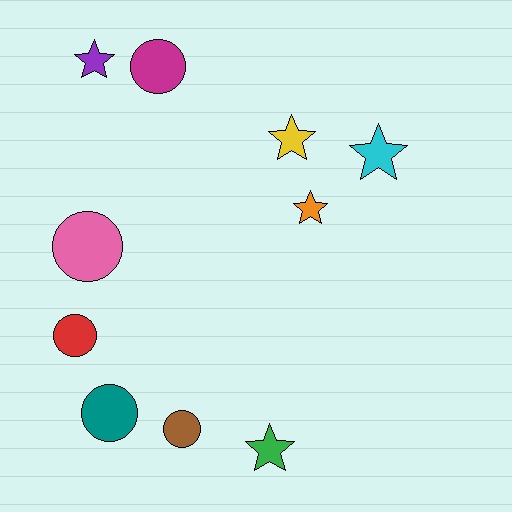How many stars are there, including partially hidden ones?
There are 5 stars.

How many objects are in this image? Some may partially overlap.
There are 10 objects.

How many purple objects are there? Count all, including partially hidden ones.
There is 1 purple object.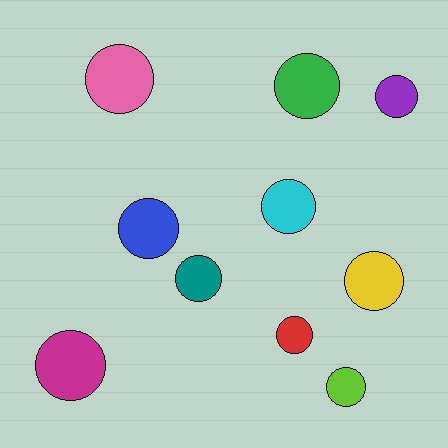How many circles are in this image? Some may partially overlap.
There are 10 circles.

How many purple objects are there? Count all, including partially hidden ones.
There is 1 purple object.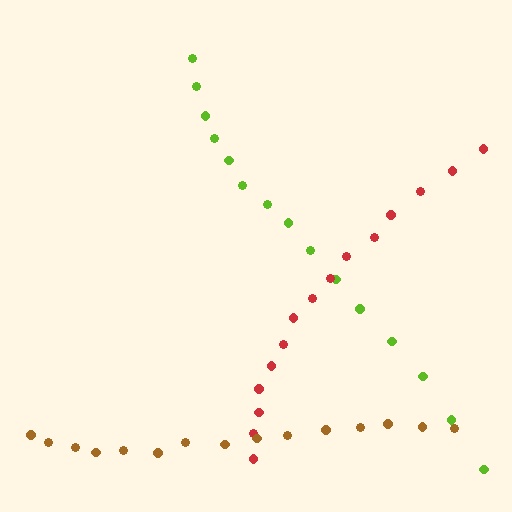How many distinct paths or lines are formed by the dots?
There are 3 distinct paths.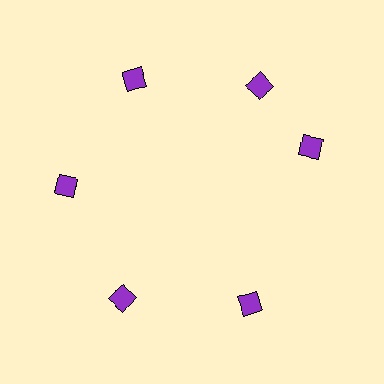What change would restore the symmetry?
The symmetry would be restored by rotating it back into even spacing with its neighbors so that all 6 diamonds sit at equal angles and equal distance from the center.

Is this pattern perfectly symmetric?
No. The 6 purple diamonds are arranged in a ring, but one element near the 3 o'clock position is rotated out of alignment along the ring, breaking the 6-fold rotational symmetry.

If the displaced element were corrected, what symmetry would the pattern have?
It would have 6-fold rotational symmetry — the pattern would map onto itself every 60 degrees.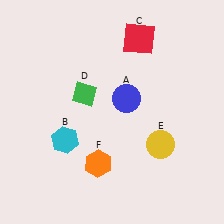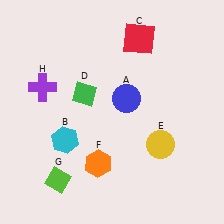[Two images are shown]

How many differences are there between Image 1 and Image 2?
There are 2 differences between the two images.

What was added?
A lime diamond (G), a purple cross (H) were added in Image 2.